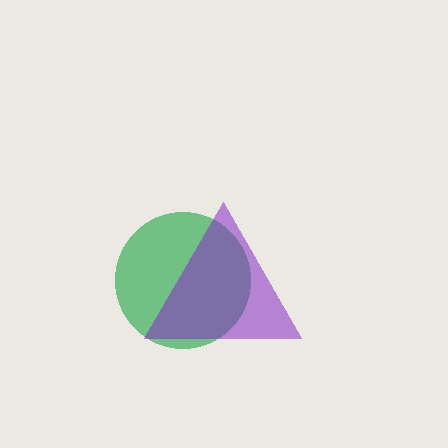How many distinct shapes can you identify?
There are 2 distinct shapes: a green circle, a purple triangle.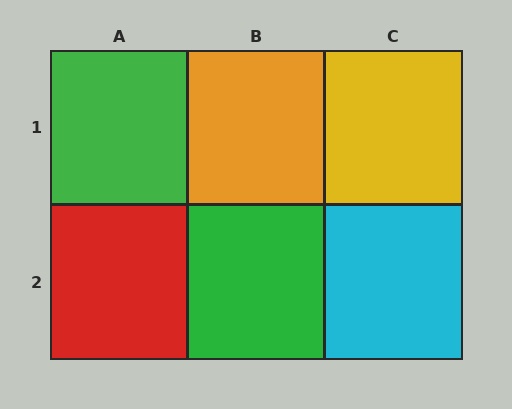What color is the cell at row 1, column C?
Yellow.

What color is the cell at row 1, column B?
Orange.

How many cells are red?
1 cell is red.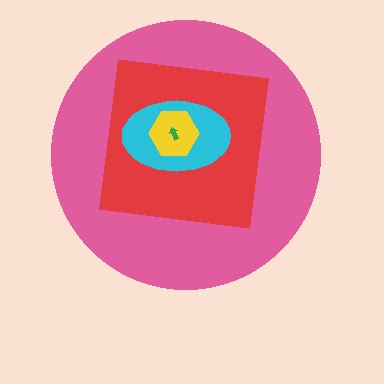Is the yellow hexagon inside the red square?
Yes.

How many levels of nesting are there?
5.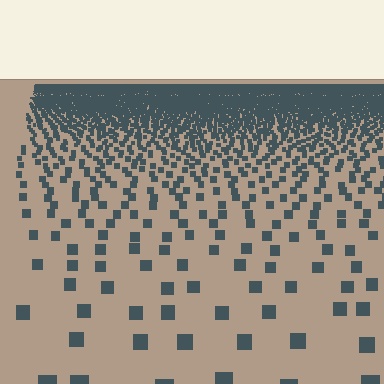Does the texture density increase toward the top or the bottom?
Density increases toward the top.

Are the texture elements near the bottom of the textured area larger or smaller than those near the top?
Larger. Near the bottom, elements are closer to the viewer and appear at a bigger on-screen size.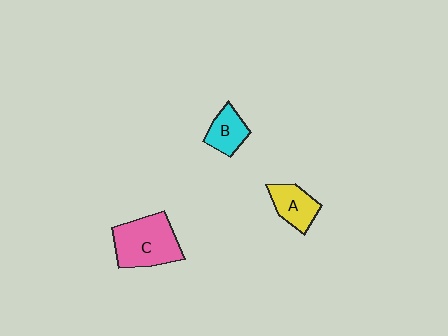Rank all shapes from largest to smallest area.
From largest to smallest: C (pink), A (yellow), B (cyan).